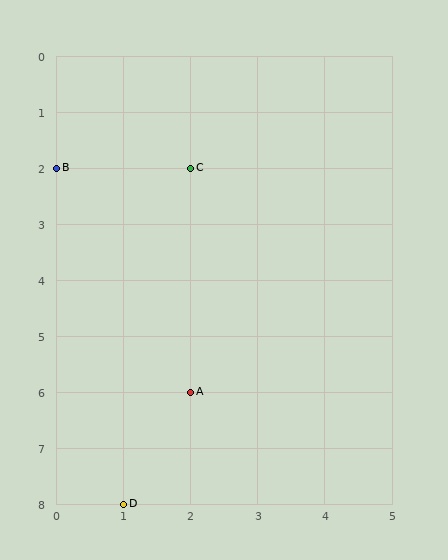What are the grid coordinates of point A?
Point A is at grid coordinates (2, 6).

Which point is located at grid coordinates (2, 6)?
Point A is at (2, 6).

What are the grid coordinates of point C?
Point C is at grid coordinates (2, 2).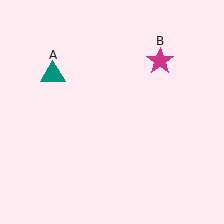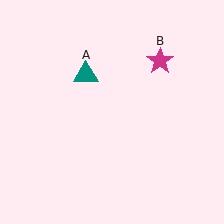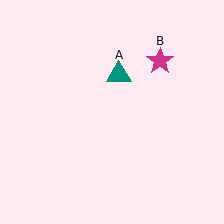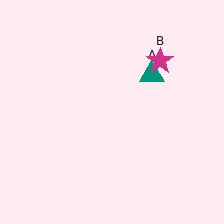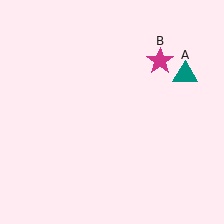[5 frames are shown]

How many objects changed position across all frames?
1 object changed position: teal triangle (object A).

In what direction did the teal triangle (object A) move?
The teal triangle (object A) moved right.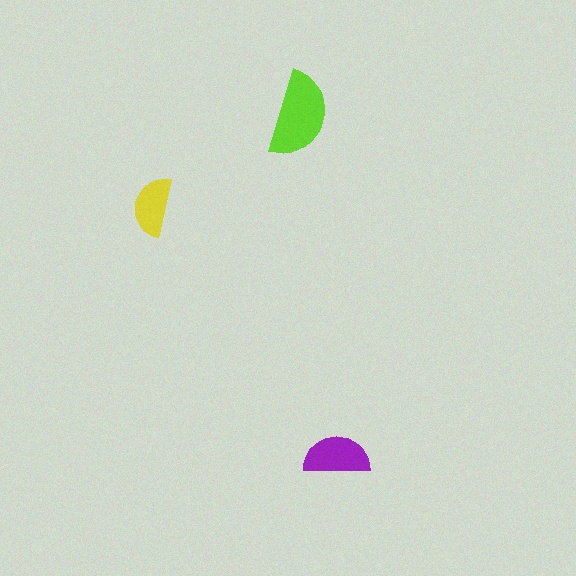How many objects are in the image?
There are 3 objects in the image.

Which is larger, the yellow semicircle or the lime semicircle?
The lime one.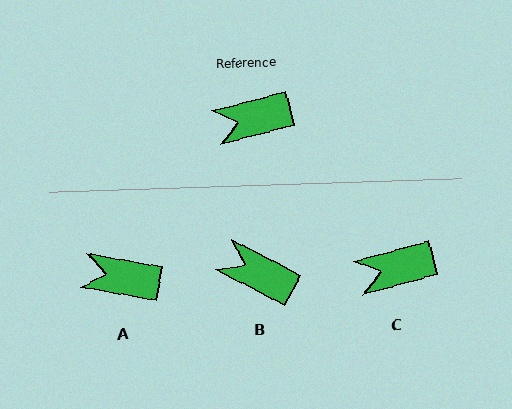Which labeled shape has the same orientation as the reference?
C.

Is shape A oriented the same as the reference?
No, it is off by about 25 degrees.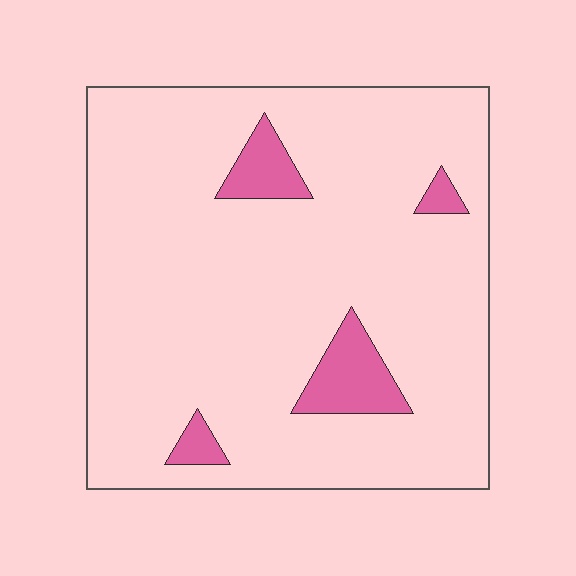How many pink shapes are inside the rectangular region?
4.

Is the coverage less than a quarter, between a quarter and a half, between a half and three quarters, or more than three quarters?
Less than a quarter.